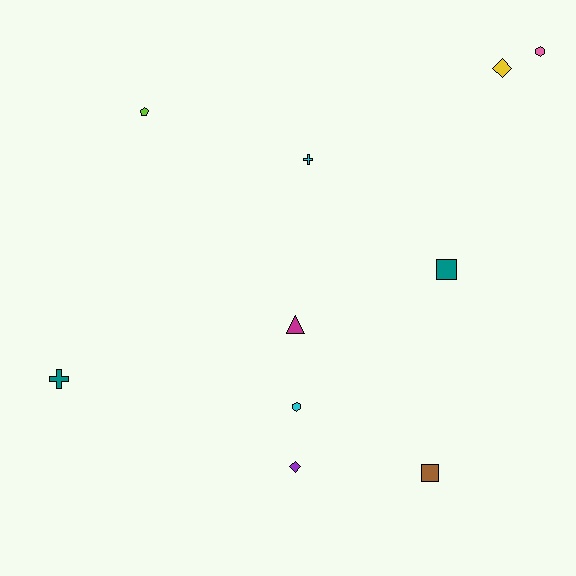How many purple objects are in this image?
There is 1 purple object.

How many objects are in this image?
There are 10 objects.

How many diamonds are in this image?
There are 2 diamonds.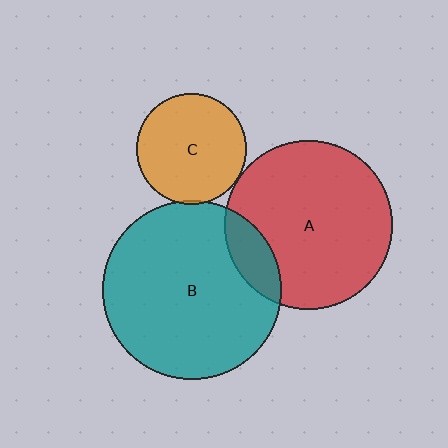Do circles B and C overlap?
Yes.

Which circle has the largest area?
Circle B (teal).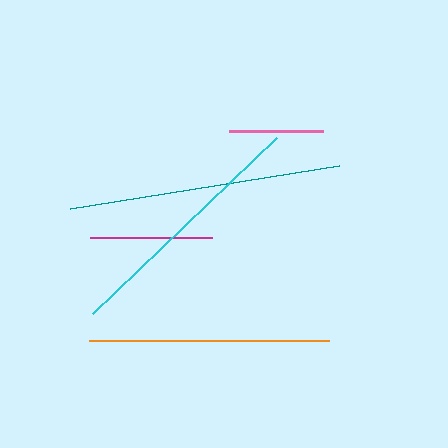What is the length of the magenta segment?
The magenta segment is approximately 122 pixels long.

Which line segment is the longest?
The teal line is the longest at approximately 272 pixels.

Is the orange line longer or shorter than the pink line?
The orange line is longer than the pink line.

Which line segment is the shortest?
The pink line is the shortest at approximately 93 pixels.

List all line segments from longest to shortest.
From longest to shortest: teal, cyan, orange, magenta, pink.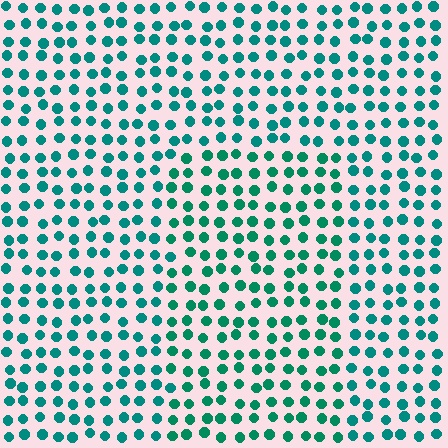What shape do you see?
I see a rectangle.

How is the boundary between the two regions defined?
The boundary is defined purely by a slight shift in hue (about 15 degrees). Spacing, size, and orientation are identical on both sides.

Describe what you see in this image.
The image is filled with small teal elements in a uniform arrangement. A rectangle-shaped region is visible where the elements are tinted to a slightly different hue, forming a subtle color boundary.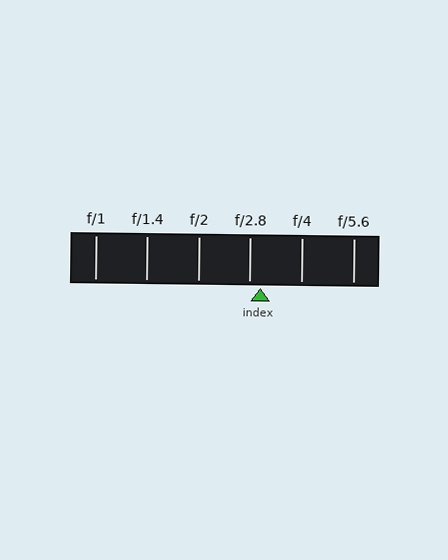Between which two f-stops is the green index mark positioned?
The index mark is between f/2.8 and f/4.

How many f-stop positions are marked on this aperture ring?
There are 6 f-stop positions marked.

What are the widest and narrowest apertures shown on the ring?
The widest aperture shown is f/1 and the narrowest is f/5.6.